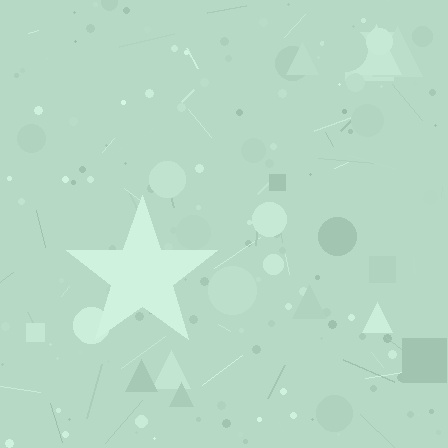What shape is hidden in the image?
A star is hidden in the image.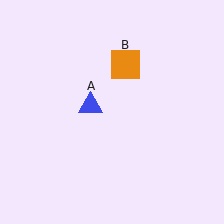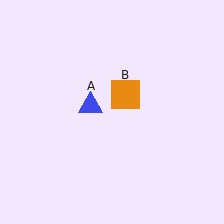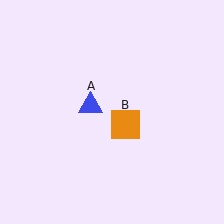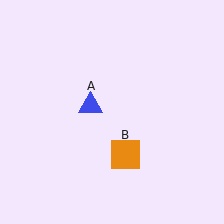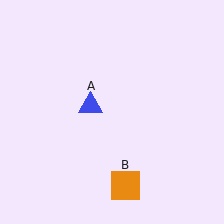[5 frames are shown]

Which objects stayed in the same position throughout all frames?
Blue triangle (object A) remained stationary.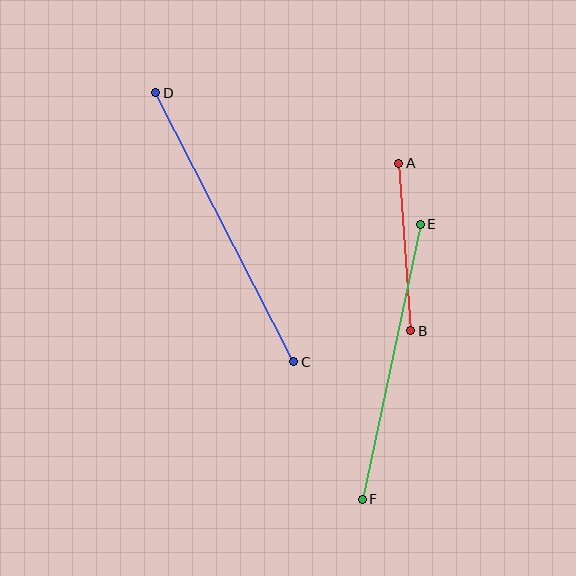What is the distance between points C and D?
The distance is approximately 302 pixels.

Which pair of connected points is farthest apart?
Points C and D are farthest apart.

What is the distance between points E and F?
The distance is approximately 281 pixels.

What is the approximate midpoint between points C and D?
The midpoint is at approximately (225, 227) pixels.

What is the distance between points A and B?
The distance is approximately 168 pixels.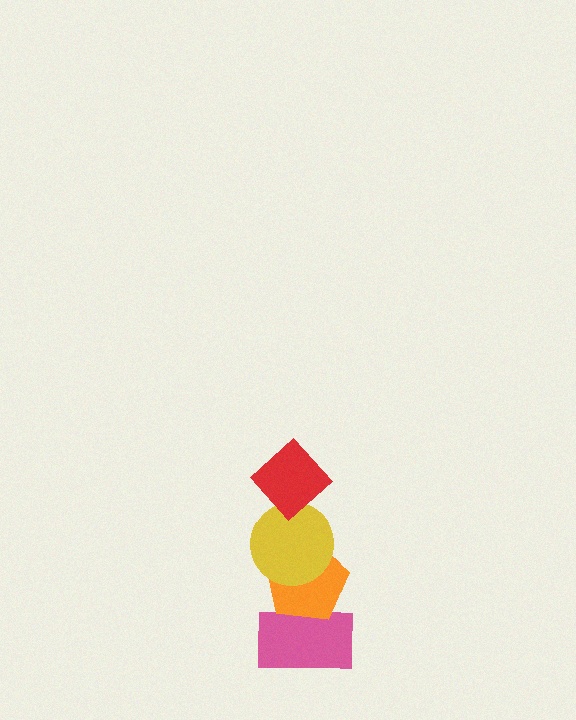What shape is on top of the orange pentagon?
The yellow circle is on top of the orange pentagon.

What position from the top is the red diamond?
The red diamond is 1st from the top.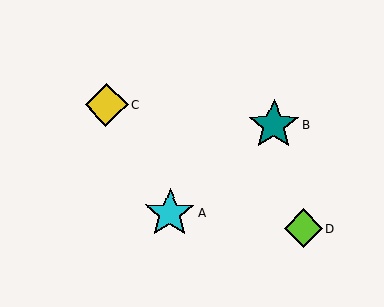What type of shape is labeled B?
Shape B is a teal star.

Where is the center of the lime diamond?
The center of the lime diamond is at (303, 228).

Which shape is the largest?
The teal star (labeled B) is the largest.